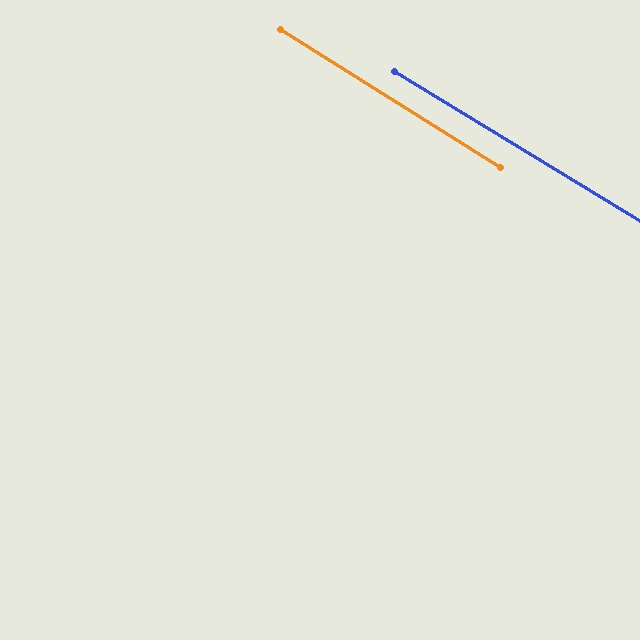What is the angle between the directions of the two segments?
Approximately 1 degree.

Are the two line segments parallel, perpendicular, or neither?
Parallel — their directions differ by only 0.7°.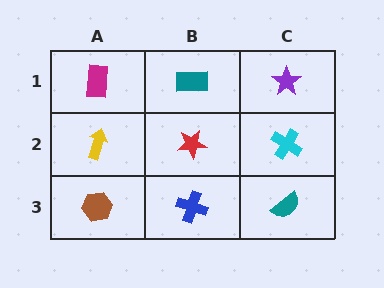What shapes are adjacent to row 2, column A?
A magenta rectangle (row 1, column A), a brown hexagon (row 3, column A), a red star (row 2, column B).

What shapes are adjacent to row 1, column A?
A yellow arrow (row 2, column A), a teal rectangle (row 1, column B).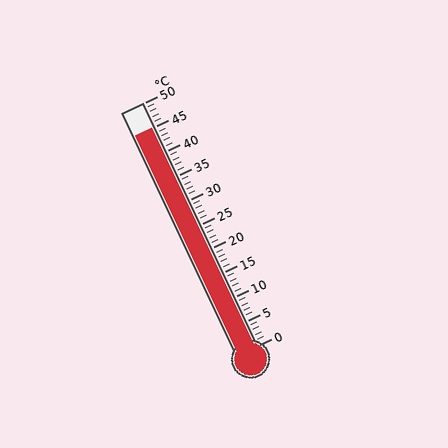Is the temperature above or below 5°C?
The temperature is above 5°C.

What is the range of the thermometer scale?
The thermometer scale ranges from 0°C to 50°C.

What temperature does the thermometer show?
The thermometer shows approximately 45°C.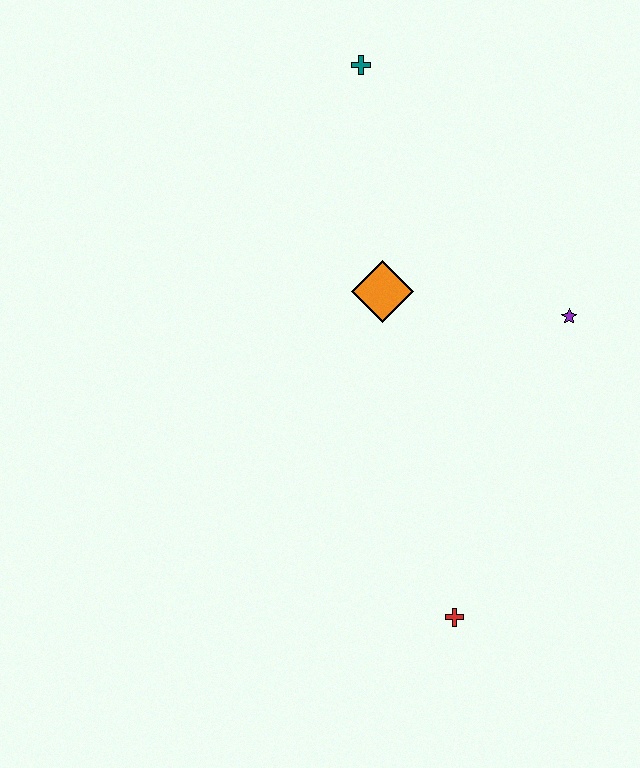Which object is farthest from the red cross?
The teal cross is farthest from the red cross.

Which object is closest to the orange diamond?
The purple star is closest to the orange diamond.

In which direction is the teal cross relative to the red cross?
The teal cross is above the red cross.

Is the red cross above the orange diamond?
No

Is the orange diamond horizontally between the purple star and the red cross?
No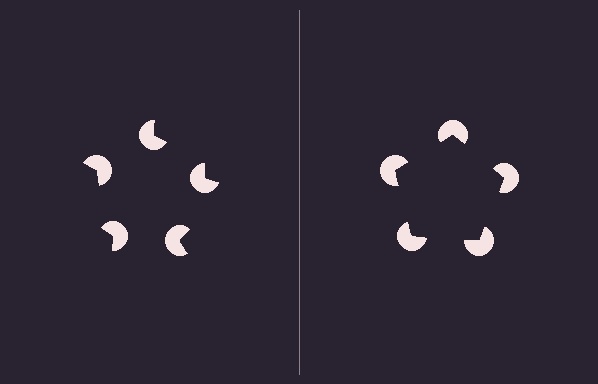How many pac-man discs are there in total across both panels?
10 — 5 on each side.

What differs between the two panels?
The pac-man discs are positioned identically on both sides; only the wedge orientations differ. On the right they align to a pentagon; on the left they are misaligned.